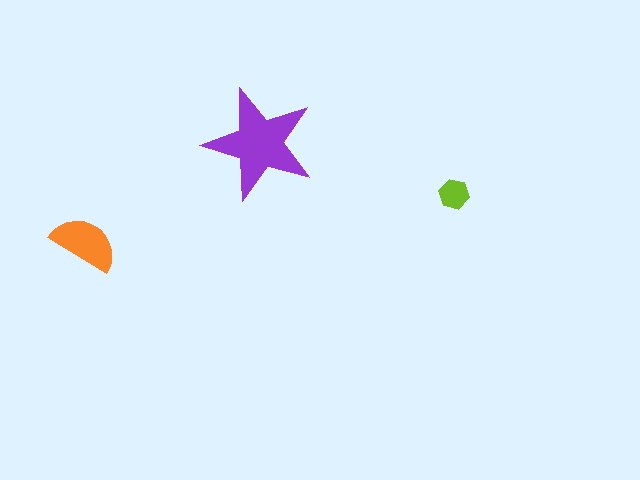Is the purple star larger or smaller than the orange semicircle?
Larger.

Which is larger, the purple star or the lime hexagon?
The purple star.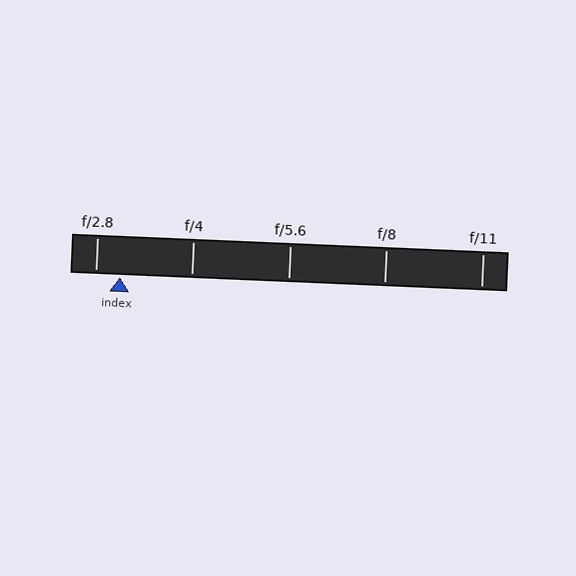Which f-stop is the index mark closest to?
The index mark is closest to f/2.8.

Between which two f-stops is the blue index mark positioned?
The index mark is between f/2.8 and f/4.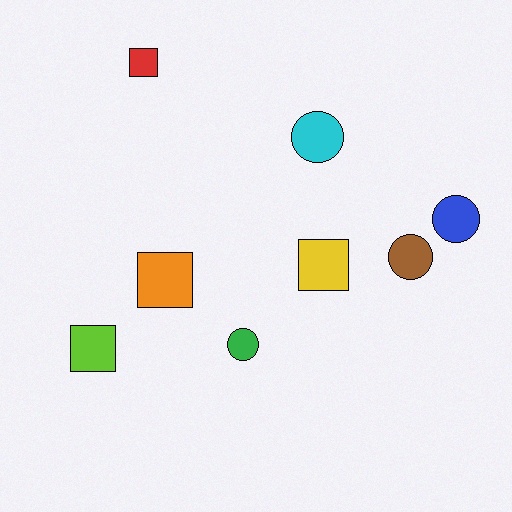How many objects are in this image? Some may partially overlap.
There are 8 objects.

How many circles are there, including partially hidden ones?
There are 4 circles.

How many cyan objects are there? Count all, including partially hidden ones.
There is 1 cyan object.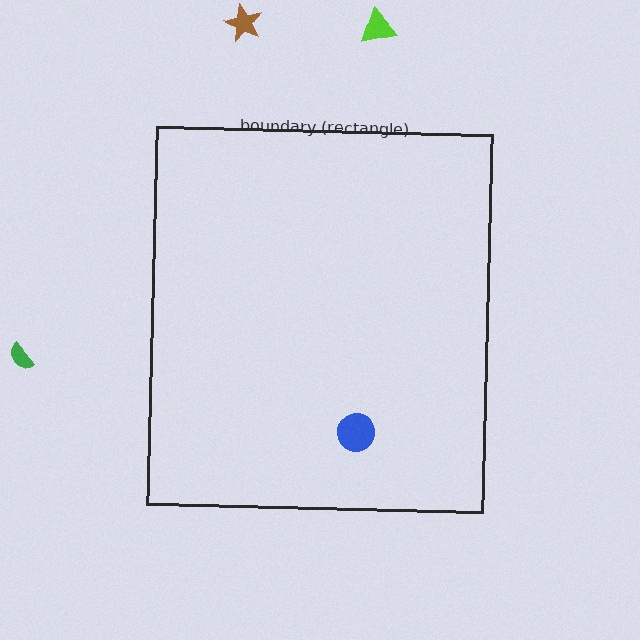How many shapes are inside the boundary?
1 inside, 3 outside.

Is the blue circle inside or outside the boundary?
Inside.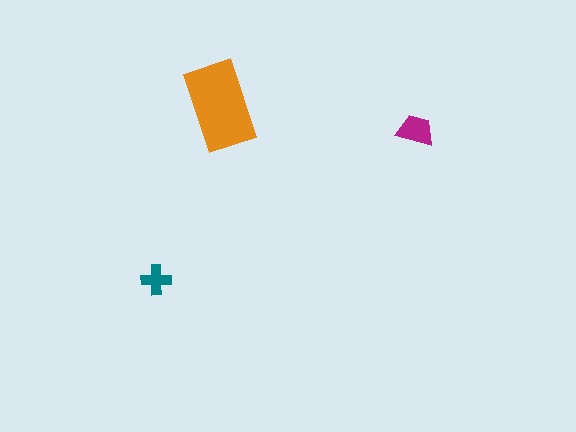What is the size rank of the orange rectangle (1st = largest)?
1st.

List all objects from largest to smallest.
The orange rectangle, the magenta trapezoid, the teal cross.